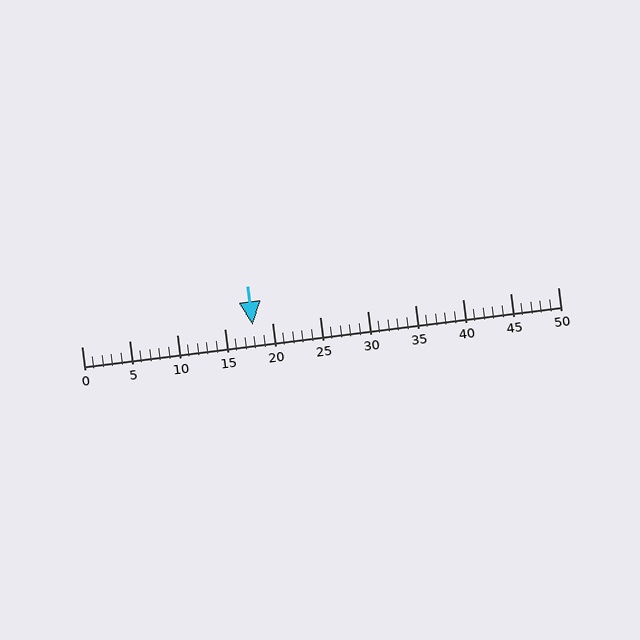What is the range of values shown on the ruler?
The ruler shows values from 0 to 50.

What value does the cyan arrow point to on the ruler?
The cyan arrow points to approximately 18.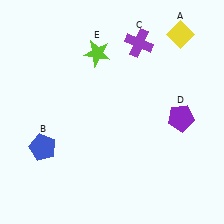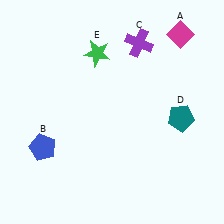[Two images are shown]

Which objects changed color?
A changed from yellow to magenta. D changed from purple to teal. E changed from lime to green.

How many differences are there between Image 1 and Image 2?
There are 3 differences between the two images.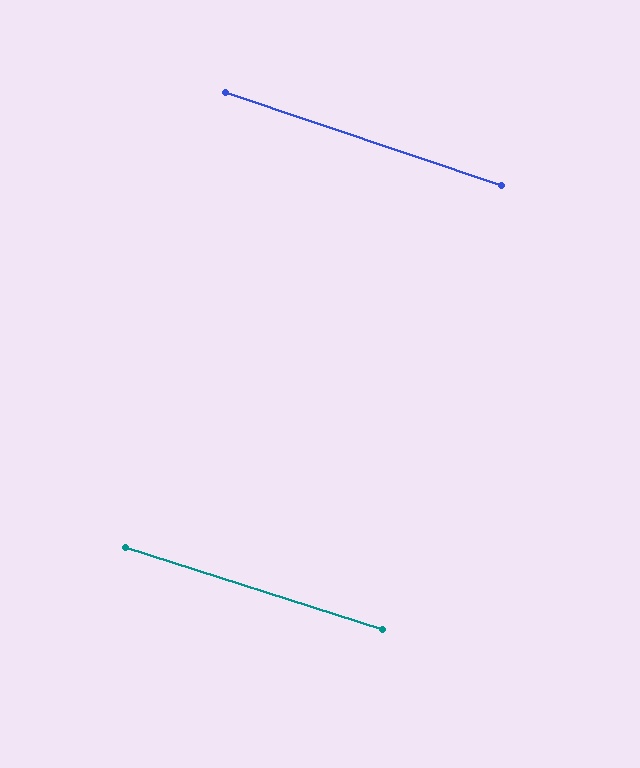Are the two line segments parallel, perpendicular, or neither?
Parallel — their directions differ by only 1.0°.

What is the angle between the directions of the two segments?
Approximately 1 degree.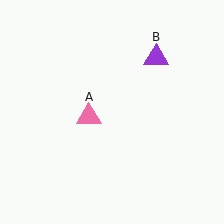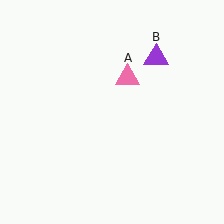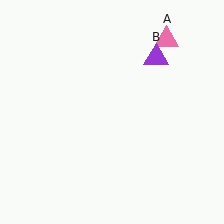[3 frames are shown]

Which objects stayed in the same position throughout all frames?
Purple triangle (object B) remained stationary.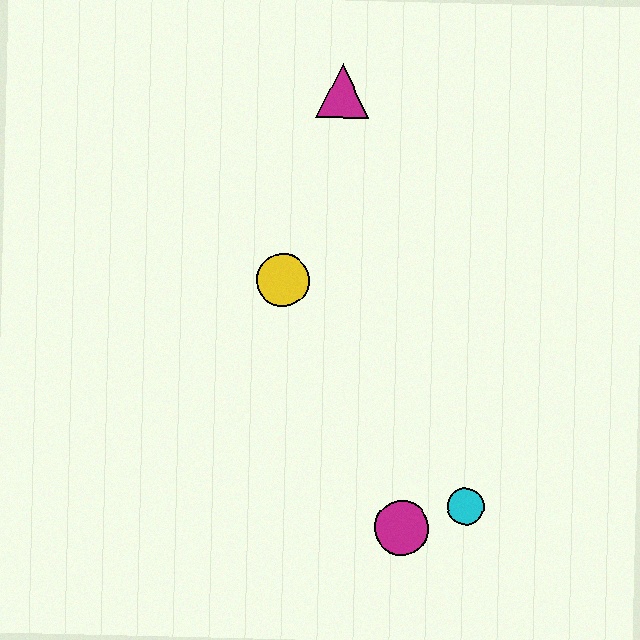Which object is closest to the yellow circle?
The magenta triangle is closest to the yellow circle.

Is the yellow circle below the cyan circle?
No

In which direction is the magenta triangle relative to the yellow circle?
The magenta triangle is above the yellow circle.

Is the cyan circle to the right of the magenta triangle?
Yes